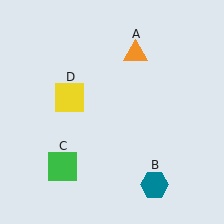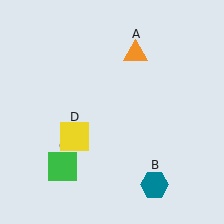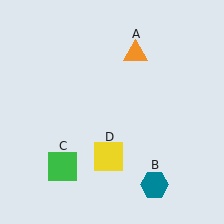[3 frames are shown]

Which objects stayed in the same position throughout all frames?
Orange triangle (object A) and teal hexagon (object B) and green square (object C) remained stationary.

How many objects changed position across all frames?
1 object changed position: yellow square (object D).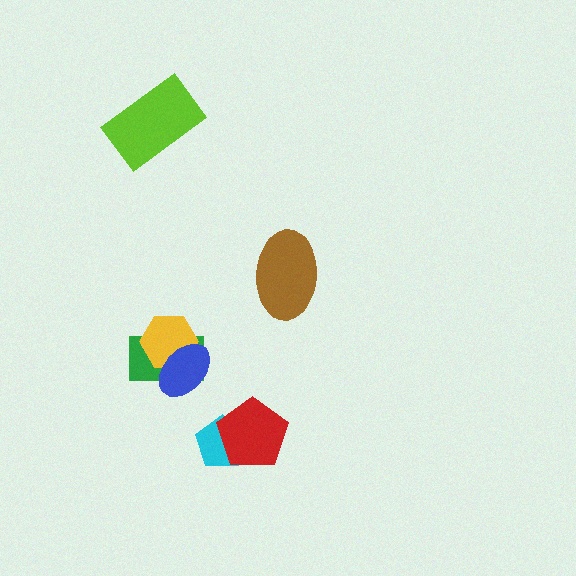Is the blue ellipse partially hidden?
No, no other shape covers it.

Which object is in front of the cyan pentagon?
The red pentagon is in front of the cyan pentagon.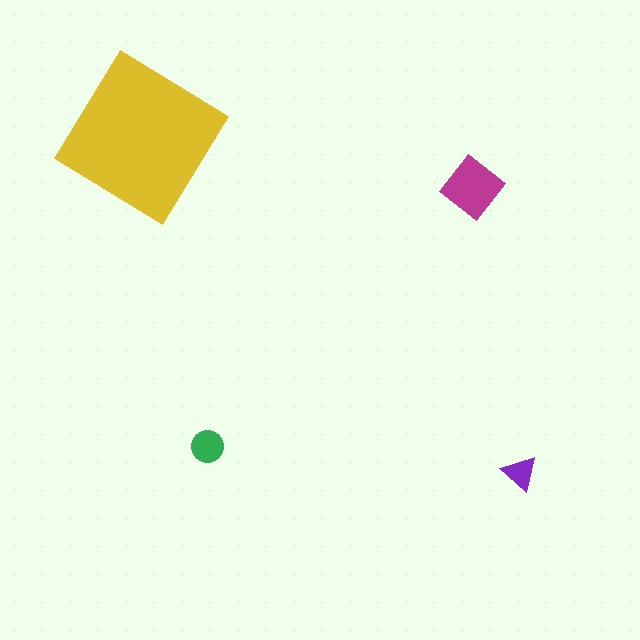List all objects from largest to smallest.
The yellow diamond, the magenta diamond, the green circle, the purple triangle.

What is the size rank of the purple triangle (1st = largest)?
4th.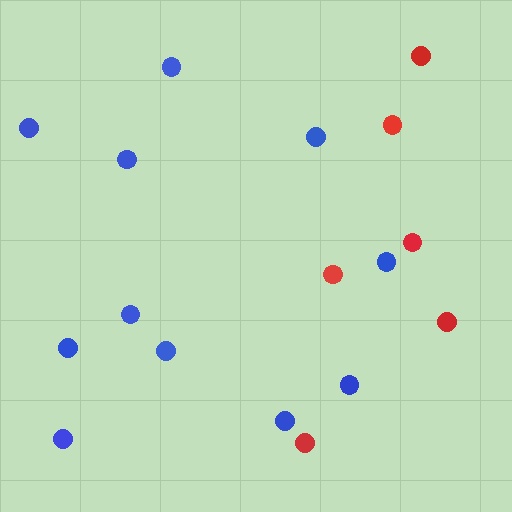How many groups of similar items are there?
There are 2 groups: one group of blue circles (11) and one group of red circles (6).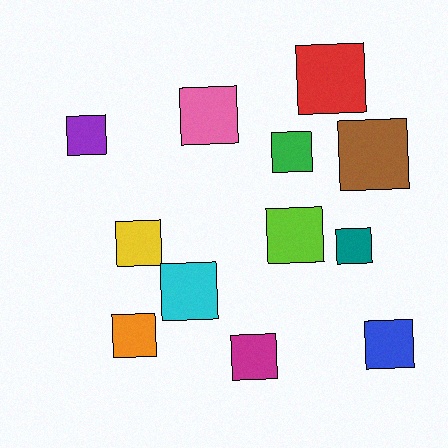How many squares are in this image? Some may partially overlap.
There are 12 squares.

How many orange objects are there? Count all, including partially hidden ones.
There is 1 orange object.